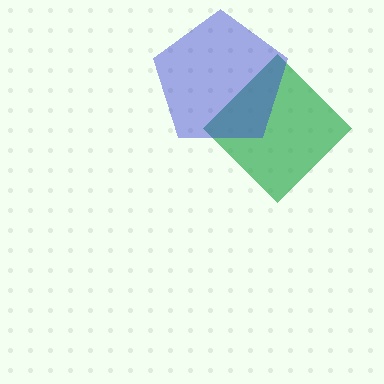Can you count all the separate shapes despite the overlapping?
Yes, there are 2 separate shapes.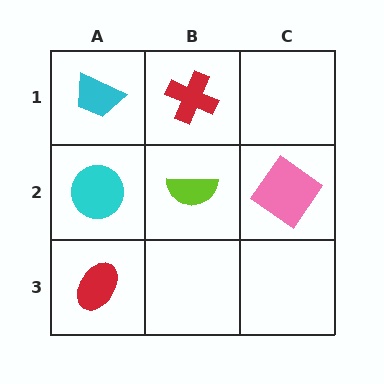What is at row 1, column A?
A cyan trapezoid.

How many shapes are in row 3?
1 shape.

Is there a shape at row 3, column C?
No, that cell is empty.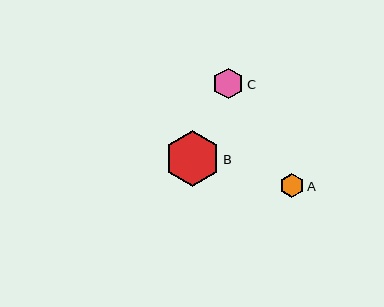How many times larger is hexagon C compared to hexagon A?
Hexagon C is approximately 1.3 times the size of hexagon A.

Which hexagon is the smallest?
Hexagon A is the smallest with a size of approximately 24 pixels.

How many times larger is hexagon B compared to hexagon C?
Hexagon B is approximately 1.8 times the size of hexagon C.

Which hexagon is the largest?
Hexagon B is the largest with a size of approximately 55 pixels.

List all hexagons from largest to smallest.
From largest to smallest: B, C, A.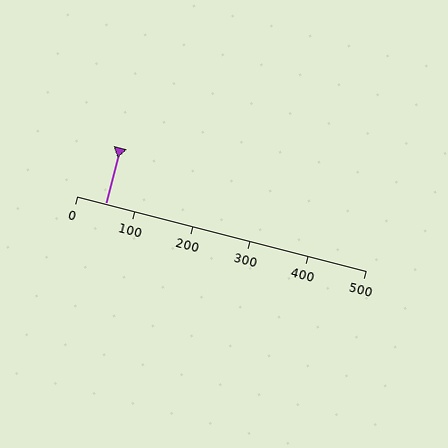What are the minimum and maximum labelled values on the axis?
The axis runs from 0 to 500.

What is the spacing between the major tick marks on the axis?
The major ticks are spaced 100 apart.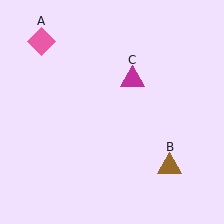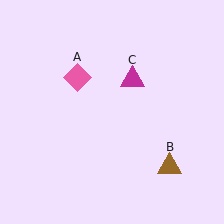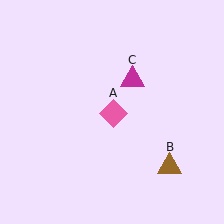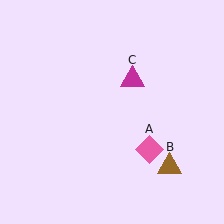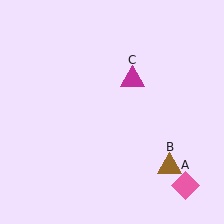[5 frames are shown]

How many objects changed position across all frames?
1 object changed position: pink diamond (object A).